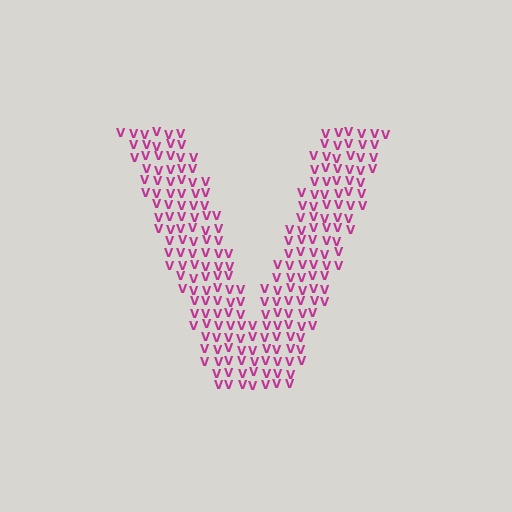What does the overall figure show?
The overall figure shows the letter V.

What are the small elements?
The small elements are letter V's.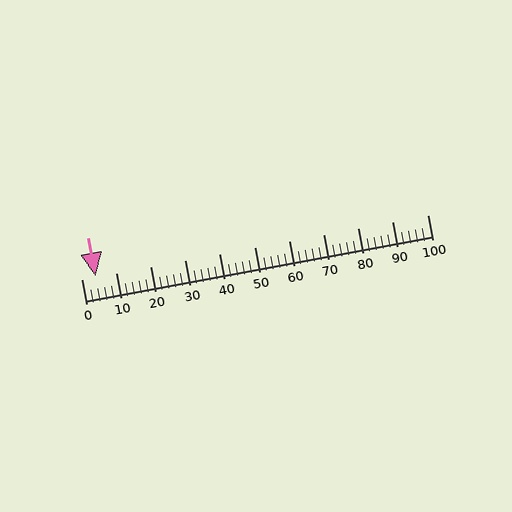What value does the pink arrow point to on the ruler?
The pink arrow points to approximately 4.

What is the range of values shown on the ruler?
The ruler shows values from 0 to 100.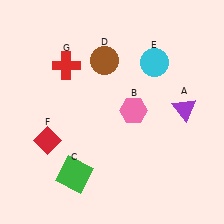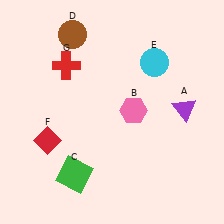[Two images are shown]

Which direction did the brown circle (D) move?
The brown circle (D) moved left.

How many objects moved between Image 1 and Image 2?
1 object moved between the two images.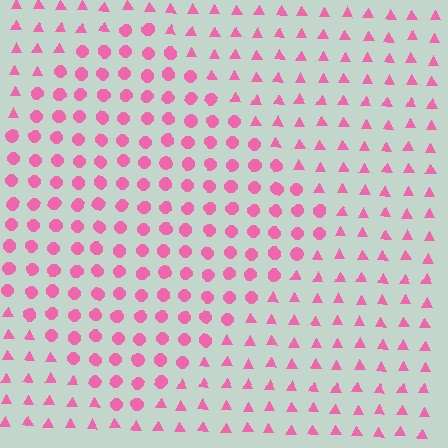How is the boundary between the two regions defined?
The boundary is defined by a change in element shape: circles inside vs. triangles outside. All elements share the same color and spacing.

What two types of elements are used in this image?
The image uses circles inside the diamond region and triangles outside it.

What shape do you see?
I see a diamond.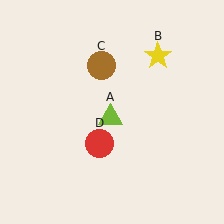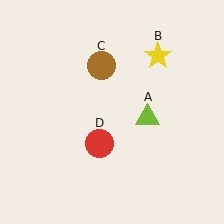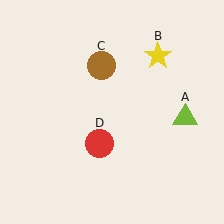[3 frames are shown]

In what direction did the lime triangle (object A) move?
The lime triangle (object A) moved right.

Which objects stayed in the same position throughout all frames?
Yellow star (object B) and brown circle (object C) and red circle (object D) remained stationary.